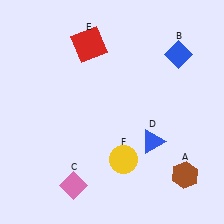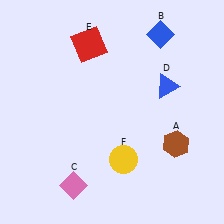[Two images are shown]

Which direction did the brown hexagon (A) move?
The brown hexagon (A) moved up.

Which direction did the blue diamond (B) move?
The blue diamond (B) moved up.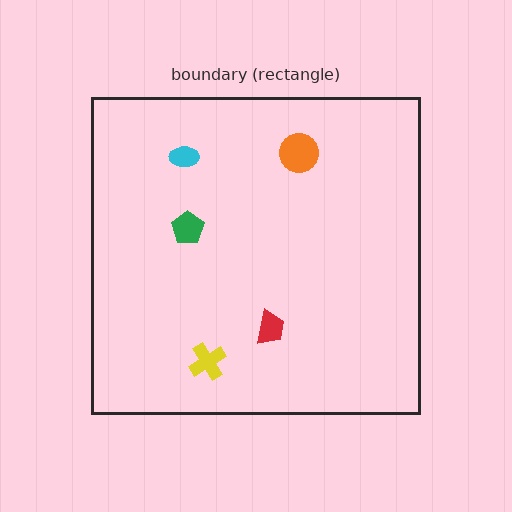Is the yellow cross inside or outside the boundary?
Inside.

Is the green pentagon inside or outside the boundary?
Inside.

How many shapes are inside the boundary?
5 inside, 0 outside.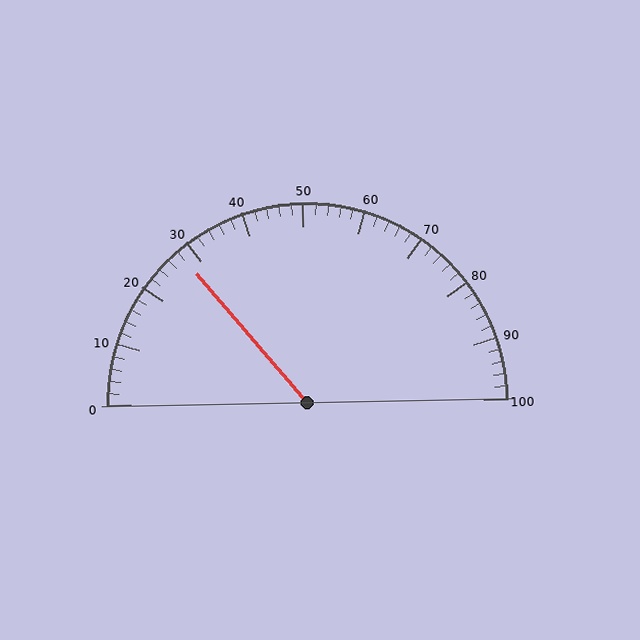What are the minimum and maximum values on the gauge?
The gauge ranges from 0 to 100.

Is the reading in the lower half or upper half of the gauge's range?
The reading is in the lower half of the range (0 to 100).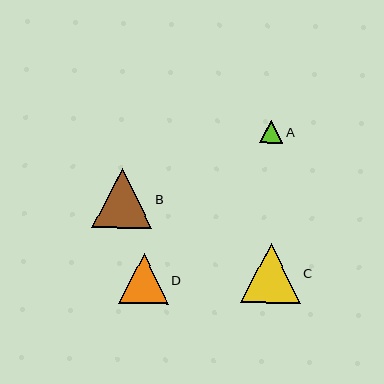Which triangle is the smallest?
Triangle A is the smallest with a size of approximately 23 pixels.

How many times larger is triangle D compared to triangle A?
Triangle D is approximately 2.2 times the size of triangle A.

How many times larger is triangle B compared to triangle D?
Triangle B is approximately 1.2 times the size of triangle D.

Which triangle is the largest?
Triangle B is the largest with a size of approximately 60 pixels.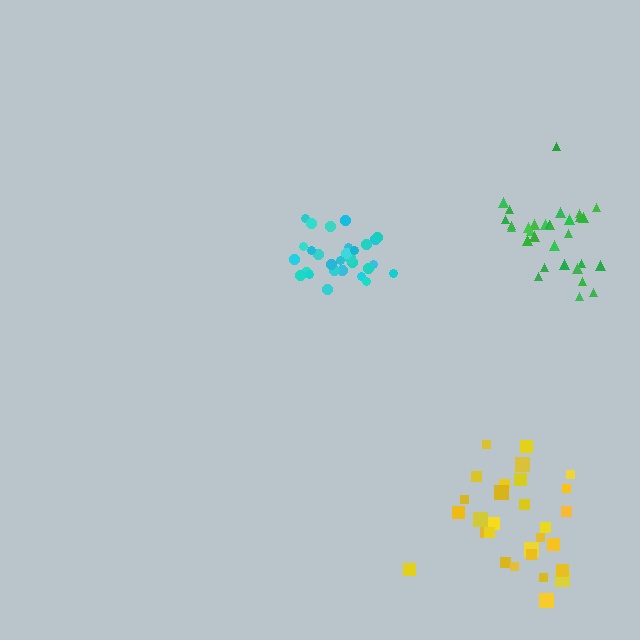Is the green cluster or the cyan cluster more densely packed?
Cyan.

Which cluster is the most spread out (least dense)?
Yellow.